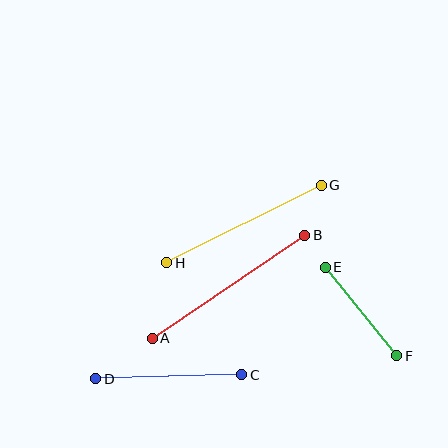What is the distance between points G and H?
The distance is approximately 173 pixels.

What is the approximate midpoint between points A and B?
The midpoint is at approximately (228, 287) pixels.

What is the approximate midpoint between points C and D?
The midpoint is at approximately (169, 377) pixels.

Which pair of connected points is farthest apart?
Points A and B are farthest apart.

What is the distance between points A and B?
The distance is approximately 184 pixels.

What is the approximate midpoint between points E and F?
The midpoint is at approximately (361, 312) pixels.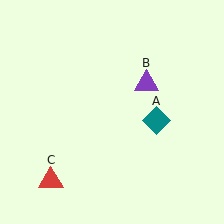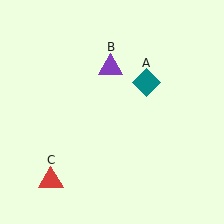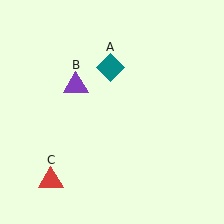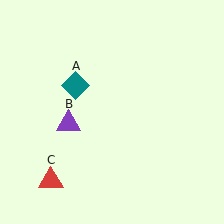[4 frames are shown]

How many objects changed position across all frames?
2 objects changed position: teal diamond (object A), purple triangle (object B).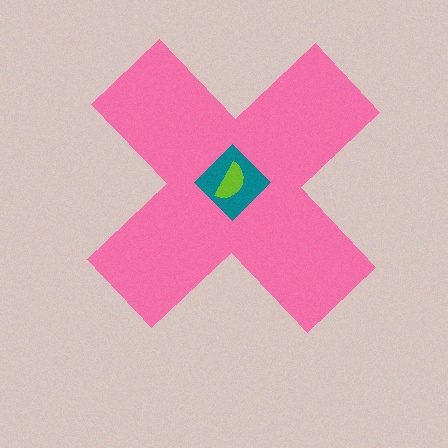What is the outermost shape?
The pink cross.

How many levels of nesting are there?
3.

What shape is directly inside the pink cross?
The teal diamond.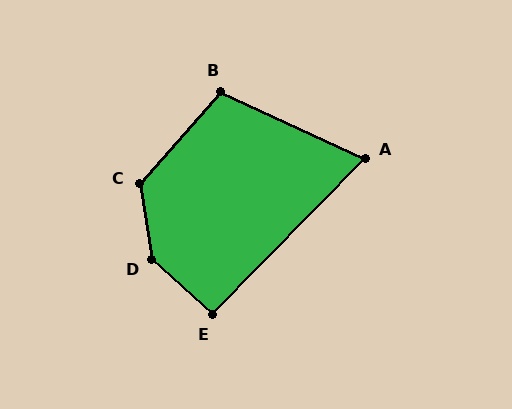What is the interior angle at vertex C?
Approximately 130 degrees (obtuse).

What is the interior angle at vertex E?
Approximately 92 degrees (approximately right).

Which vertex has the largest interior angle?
D, at approximately 141 degrees.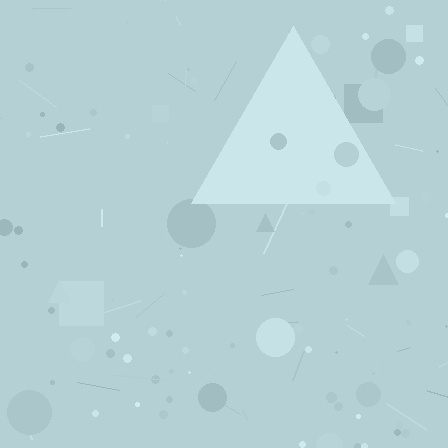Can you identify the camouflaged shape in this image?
The camouflaged shape is a triangle.